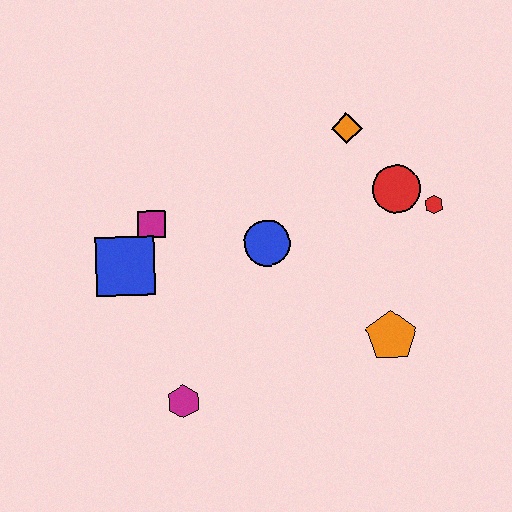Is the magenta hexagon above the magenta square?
No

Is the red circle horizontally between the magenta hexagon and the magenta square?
No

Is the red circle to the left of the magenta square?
No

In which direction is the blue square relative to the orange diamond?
The blue square is to the left of the orange diamond.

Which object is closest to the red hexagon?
The red circle is closest to the red hexagon.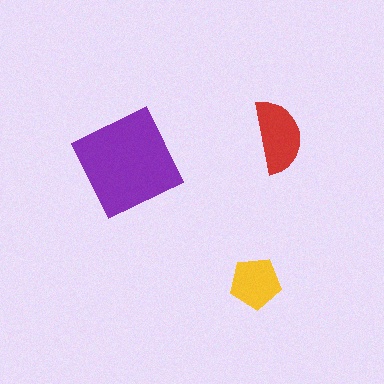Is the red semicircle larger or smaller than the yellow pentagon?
Larger.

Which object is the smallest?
The yellow pentagon.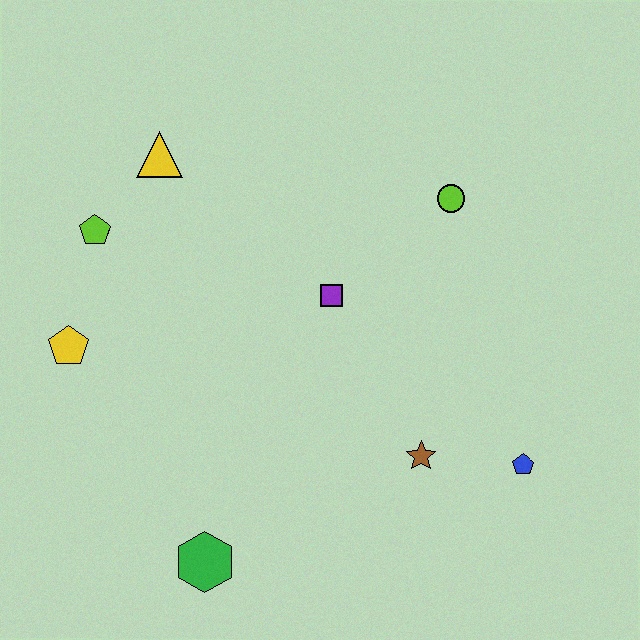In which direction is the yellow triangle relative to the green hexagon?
The yellow triangle is above the green hexagon.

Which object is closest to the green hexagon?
The brown star is closest to the green hexagon.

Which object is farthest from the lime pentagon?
The blue pentagon is farthest from the lime pentagon.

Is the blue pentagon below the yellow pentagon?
Yes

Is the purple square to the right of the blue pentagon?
No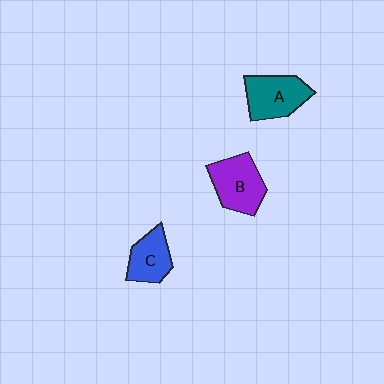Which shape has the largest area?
Shape B (purple).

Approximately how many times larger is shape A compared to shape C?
Approximately 1.3 times.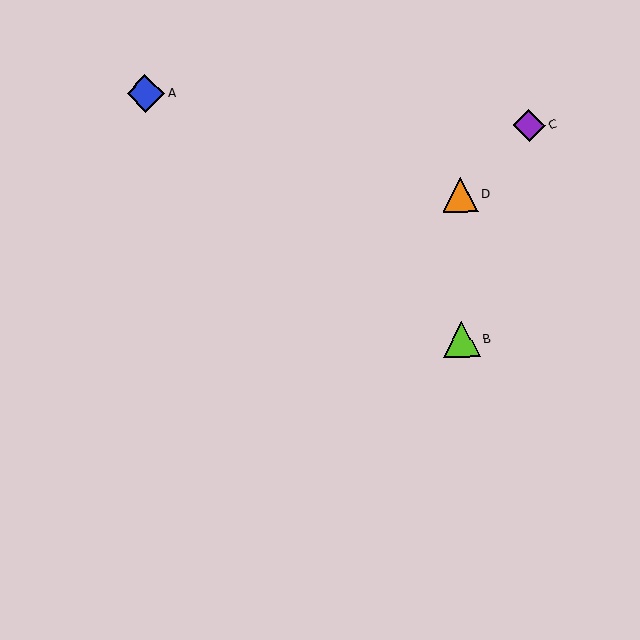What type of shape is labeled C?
Shape C is a purple diamond.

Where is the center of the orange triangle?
The center of the orange triangle is at (460, 194).